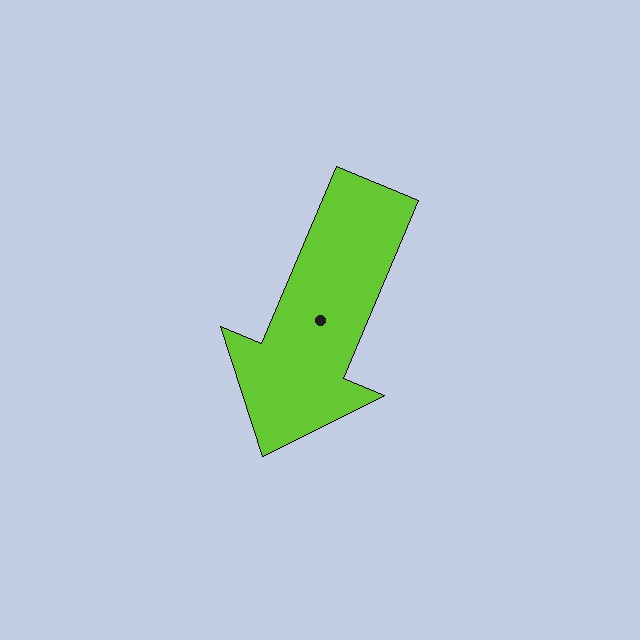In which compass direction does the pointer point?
Southwest.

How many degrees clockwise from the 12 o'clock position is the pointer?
Approximately 203 degrees.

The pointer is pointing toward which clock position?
Roughly 7 o'clock.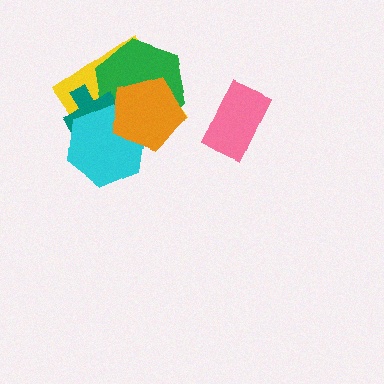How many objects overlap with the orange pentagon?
4 objects overlap with the orange pentagon.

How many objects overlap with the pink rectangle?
0 objects overlap with the pink rectangle.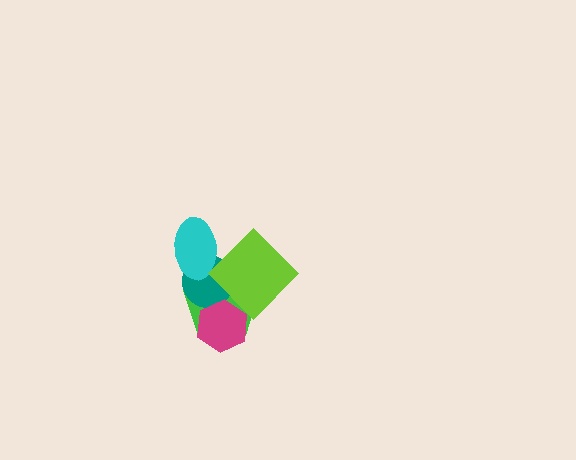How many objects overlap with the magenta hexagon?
3 objects overlap with the magenta hexagon.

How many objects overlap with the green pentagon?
4 objects overlap with the green pentagon.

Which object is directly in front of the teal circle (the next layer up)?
The magenta hexagon is directly in front of the teal circle.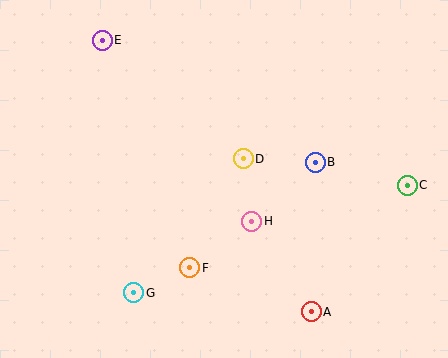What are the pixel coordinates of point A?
Point A is at (311, 312).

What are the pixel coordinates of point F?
Point F is at (190, 268).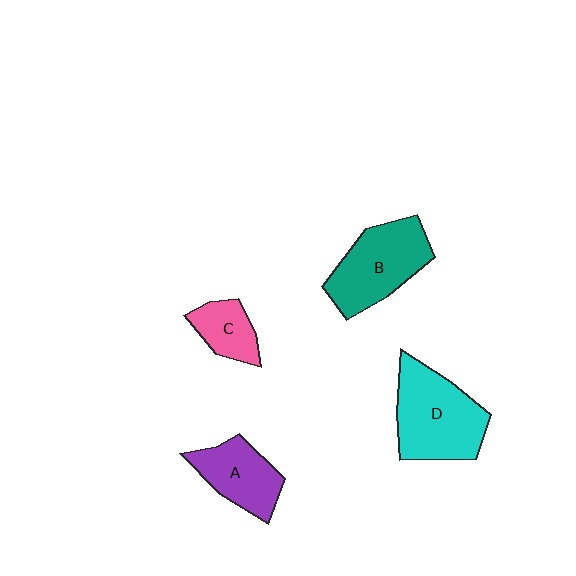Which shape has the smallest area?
Shape C (pink).